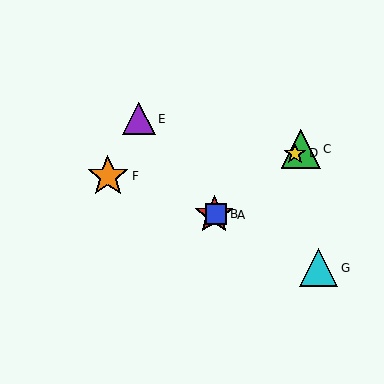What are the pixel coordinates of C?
Object C is at (301, 149).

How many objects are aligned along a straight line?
4 objects (A, B, C, D) are aligned along a straight line.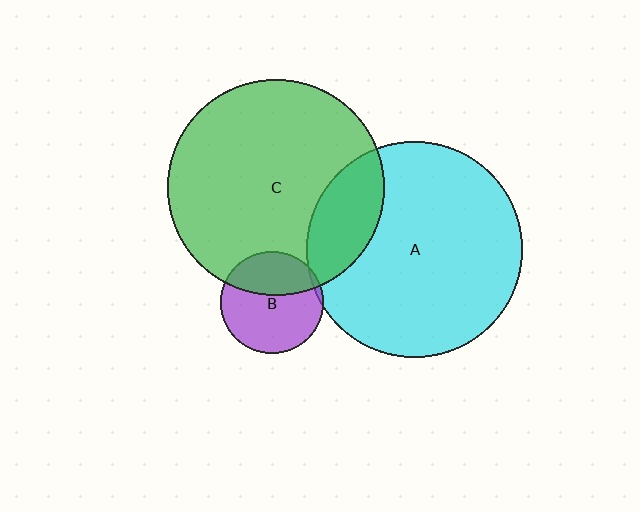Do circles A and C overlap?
Yes.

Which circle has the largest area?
Circle C (green).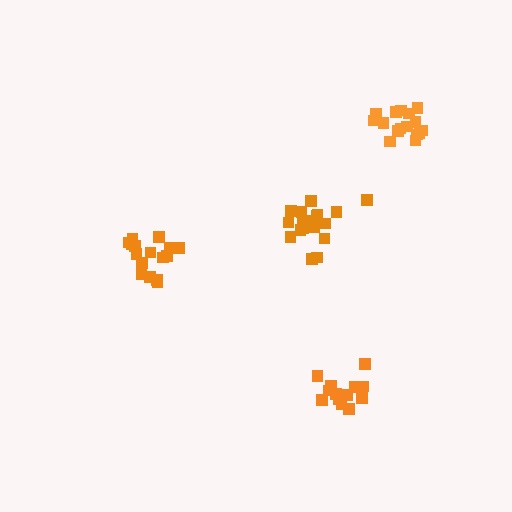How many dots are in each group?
Group 1: 13 dots, Group 2: 16 dots, Group 3: 17 dots, Group 4: 18 dots (64 total).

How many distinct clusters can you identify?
There are 4 distinct clusters.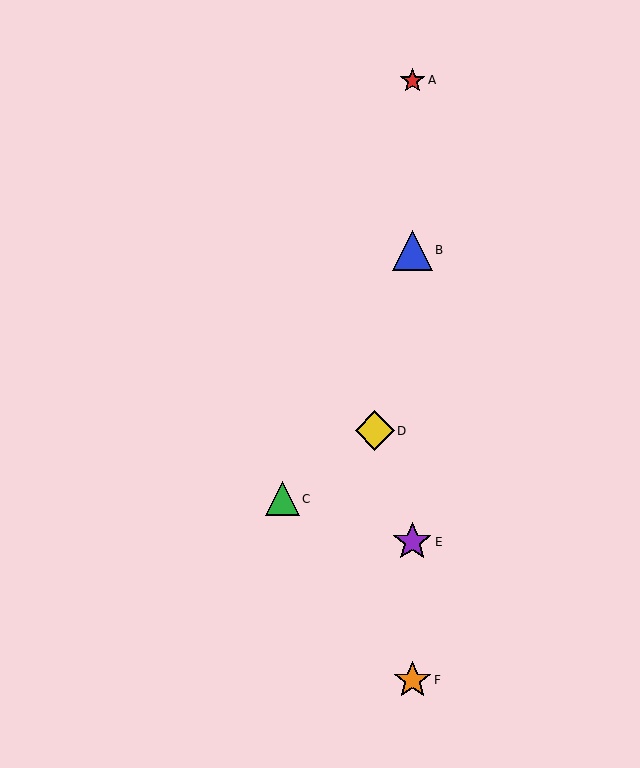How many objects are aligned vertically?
4 objects (A, B, E, F) are aligned vertically.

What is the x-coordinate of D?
Object D is at x≈375.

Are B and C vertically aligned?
No, B is at x≈412 and C is at x≈282.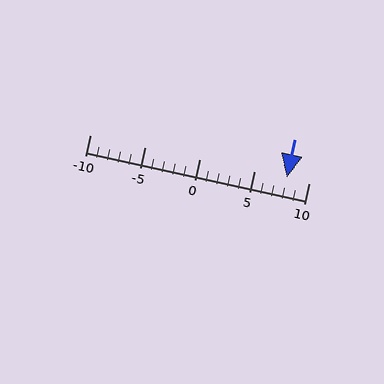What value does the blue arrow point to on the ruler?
The blue arrow points to approximately 8.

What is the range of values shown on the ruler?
The ruler shows values from -10 to 10.